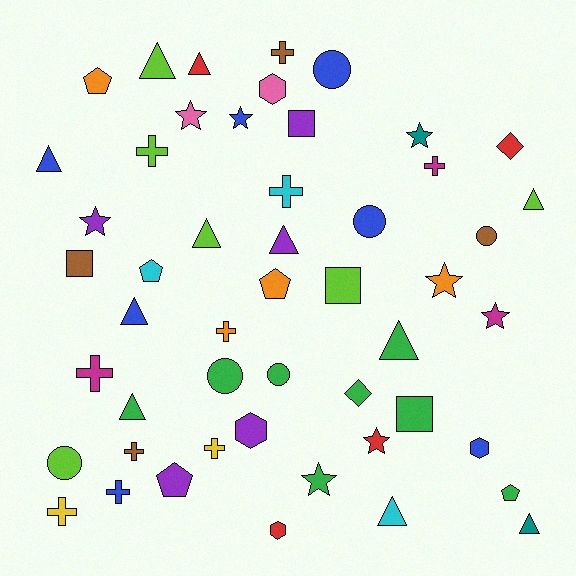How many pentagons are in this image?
There are 5 pentagons.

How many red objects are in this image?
There are 4 red objects.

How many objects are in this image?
There are 50 objects.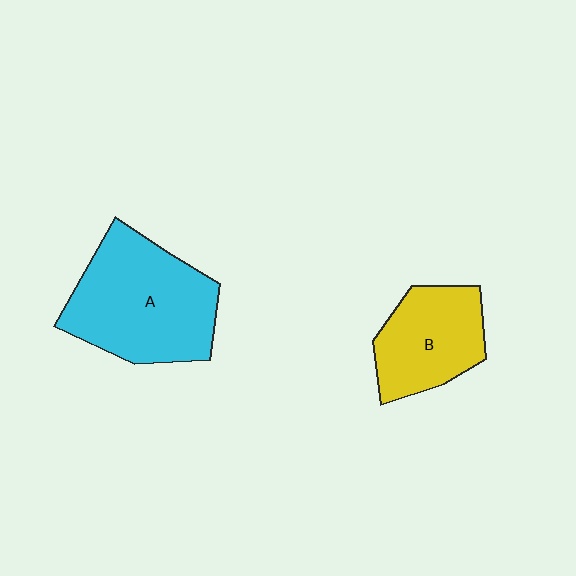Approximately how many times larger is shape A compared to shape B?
Approximately 1.5 times.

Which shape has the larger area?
Shape A (cyan).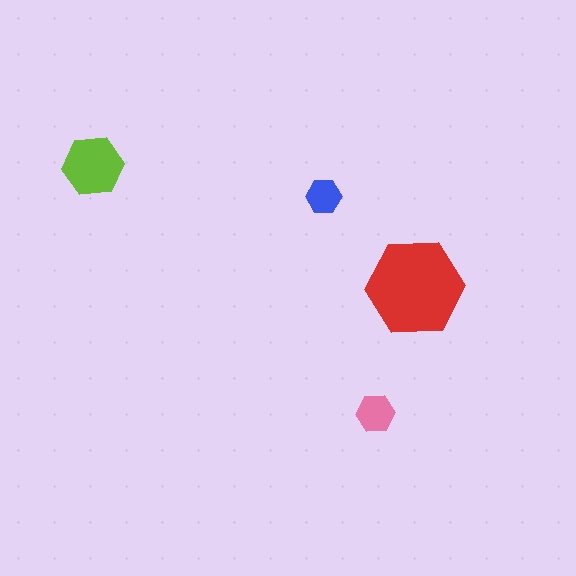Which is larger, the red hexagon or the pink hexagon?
The red one.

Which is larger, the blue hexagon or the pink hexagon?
The pink one.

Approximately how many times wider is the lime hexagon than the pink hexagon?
About 1.5 times wider.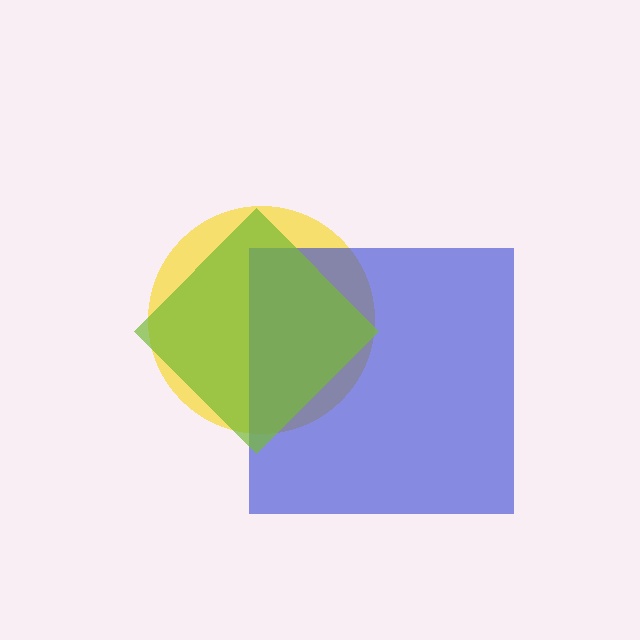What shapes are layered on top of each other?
The layered shapes are: a yellow circle, a blue square, a lime diamond.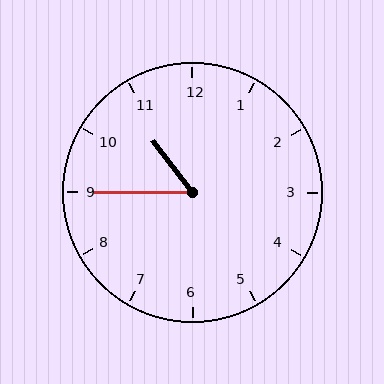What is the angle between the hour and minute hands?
Approximately 52 degrees.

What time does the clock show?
10:45.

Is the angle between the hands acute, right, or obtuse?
It is acute.